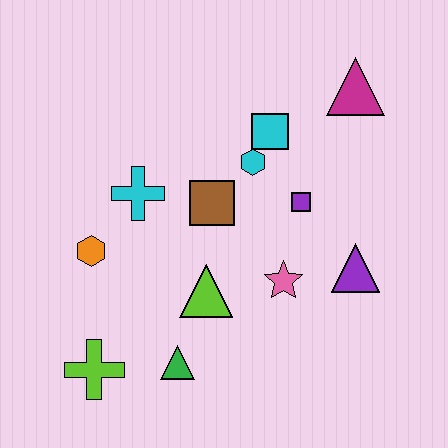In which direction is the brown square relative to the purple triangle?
The brown square is to the left of the purple triangle.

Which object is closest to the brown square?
The cyan hexagon is closest to the brown square.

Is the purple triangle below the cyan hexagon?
Yes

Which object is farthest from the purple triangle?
The lime cross is farthest from the purple triangle.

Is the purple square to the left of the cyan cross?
No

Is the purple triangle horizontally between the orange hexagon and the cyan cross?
No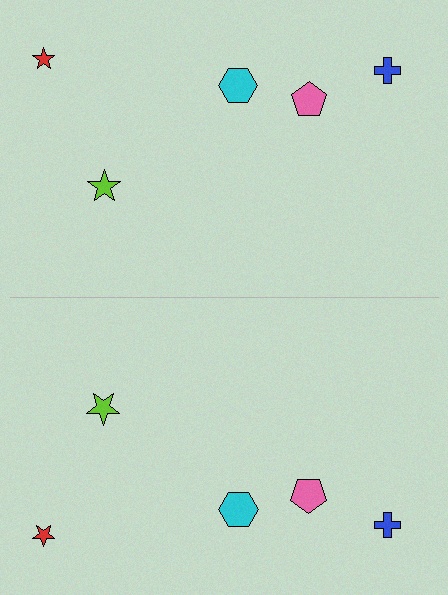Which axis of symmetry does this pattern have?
The pattern has a horizontal axis of symmetry running through the center of the image.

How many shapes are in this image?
There are 10 shapes in this image.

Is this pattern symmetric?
Yes, this pattern has bilateral (reflection) symmetry.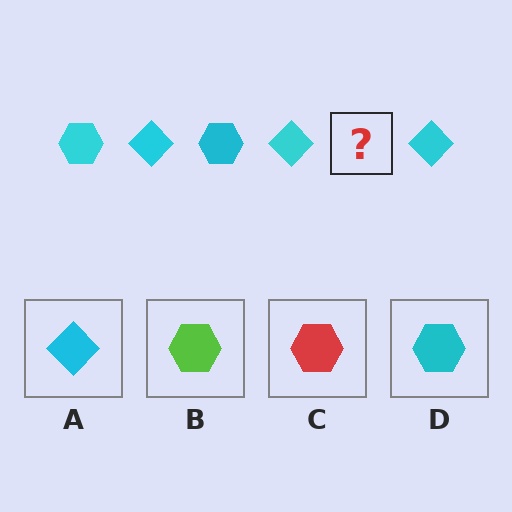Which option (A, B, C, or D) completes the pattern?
D.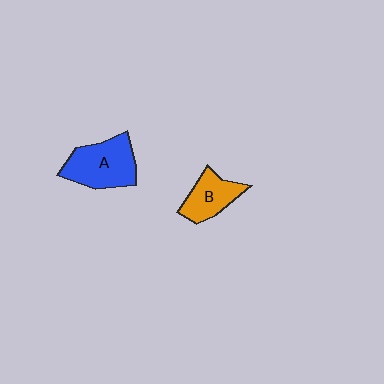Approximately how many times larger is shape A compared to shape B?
Approximately 1.5 times.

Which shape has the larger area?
Shape A (blue).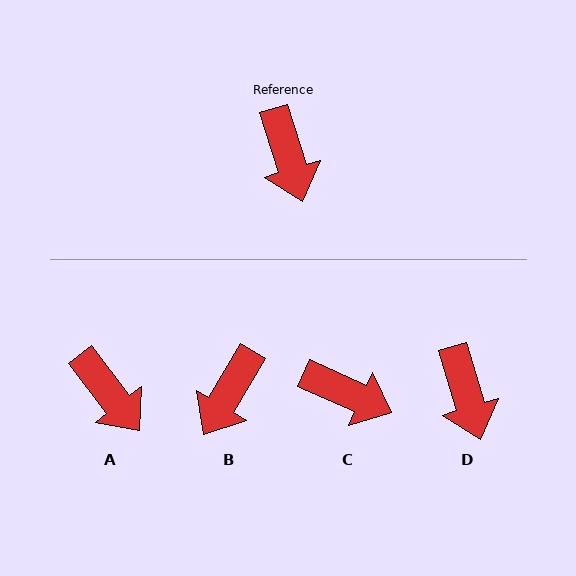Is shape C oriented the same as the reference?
No, it is off by about 49 degrees.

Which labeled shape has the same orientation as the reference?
D.